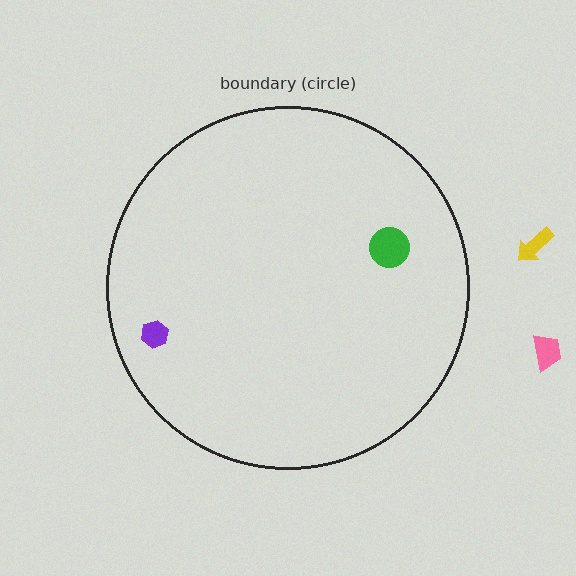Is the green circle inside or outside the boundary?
Inside.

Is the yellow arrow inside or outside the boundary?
Outside.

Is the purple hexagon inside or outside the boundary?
Inside.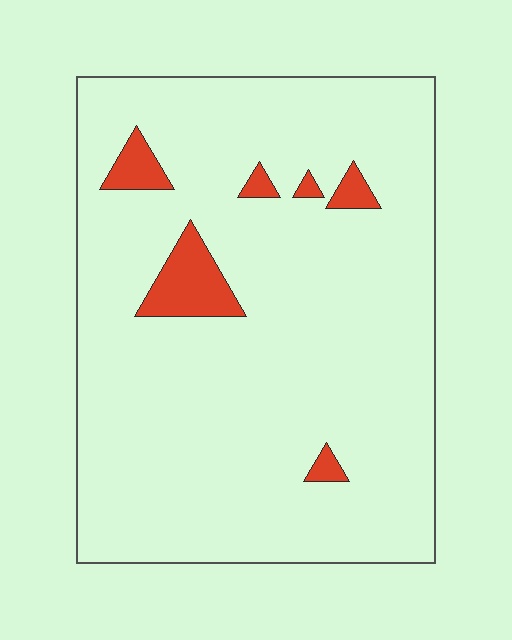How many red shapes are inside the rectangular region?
6.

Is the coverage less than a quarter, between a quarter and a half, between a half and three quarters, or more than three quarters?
Less than a quarter.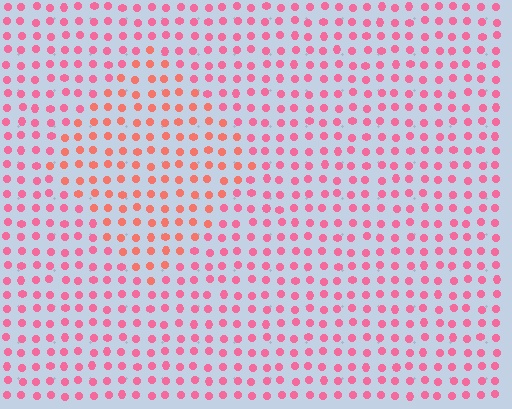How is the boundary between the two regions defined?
The boundary is defined purely by a slight shift in hue (about 27 degrees). Spacing, size, and orientation are identical on both sides.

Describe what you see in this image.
The image is filled with small pink elements in a uniform arrangement. A diamond-shaped region is visible where the elements are tinted to a slightly different hue, forming a subtle color boundary.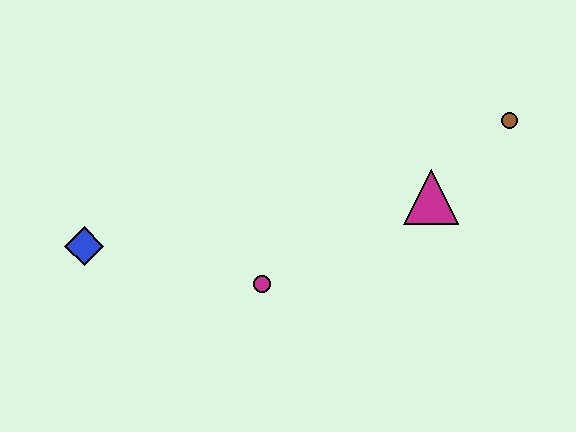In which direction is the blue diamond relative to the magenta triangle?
The blue diamond is to the left of the magenta triangle.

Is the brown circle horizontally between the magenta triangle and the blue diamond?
No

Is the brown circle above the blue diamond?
Yes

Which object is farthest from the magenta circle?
The brown circle is farthest from the magenta circle.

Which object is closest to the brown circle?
The magenta triangle is closest to the brown circle.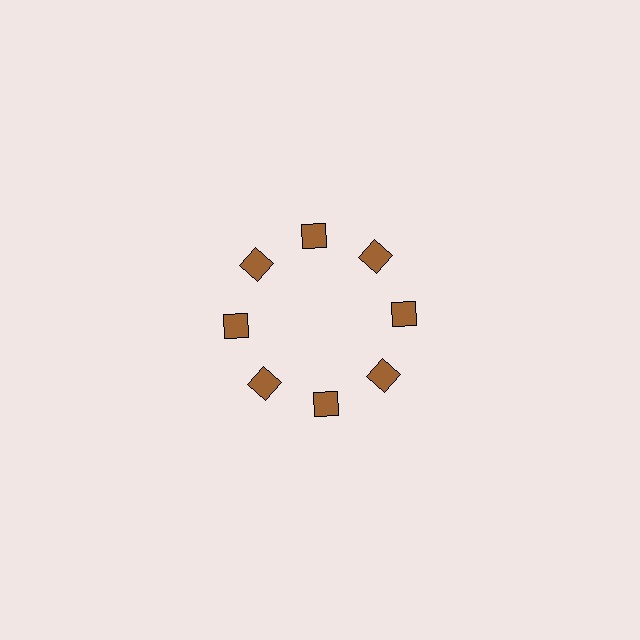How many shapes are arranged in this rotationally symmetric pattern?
There are 8 shapes, arranged in 8 groups of 1.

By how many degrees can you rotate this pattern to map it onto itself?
The pattern maps onto itself every 45 degrees of rotation.